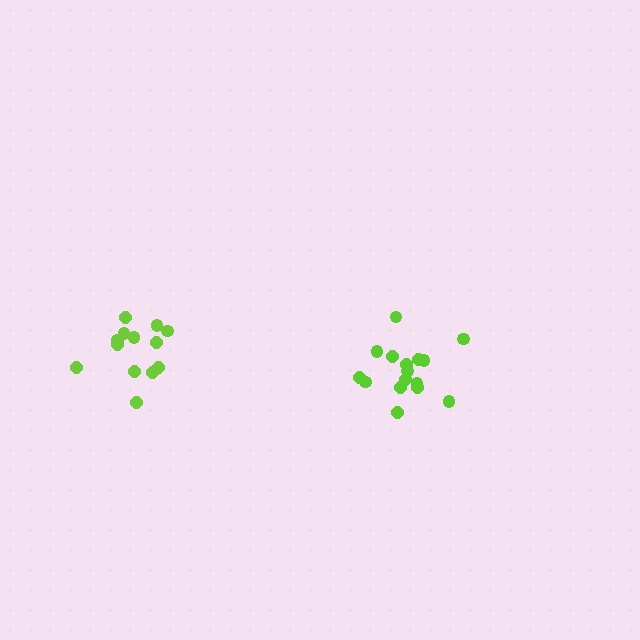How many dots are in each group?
Group 1: 16 dots, Group 2: 13 dots (29 total).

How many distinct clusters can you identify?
There are 2 distinct clusters.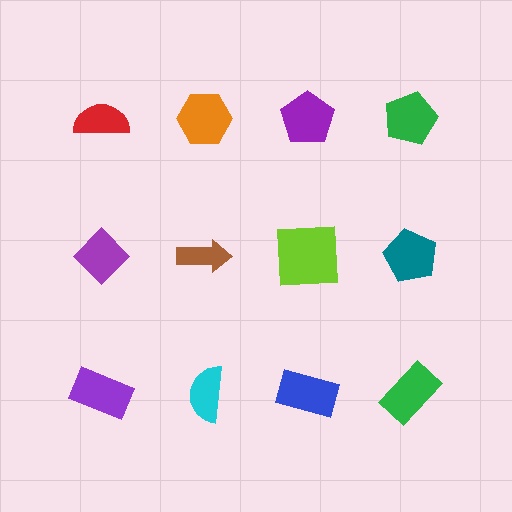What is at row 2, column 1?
A purple diamond.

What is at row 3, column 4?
A green rectangle.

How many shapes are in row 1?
4 shapes.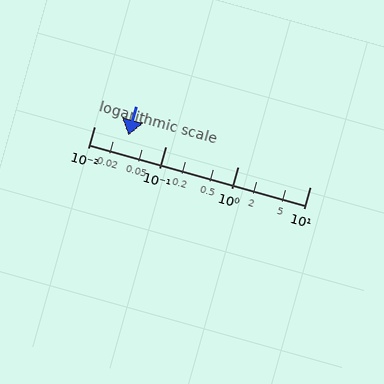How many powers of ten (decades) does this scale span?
The scale spans 3 decades, from 0.01 to 10.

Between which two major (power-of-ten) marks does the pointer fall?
The pointer is between 0.01 and 0.1.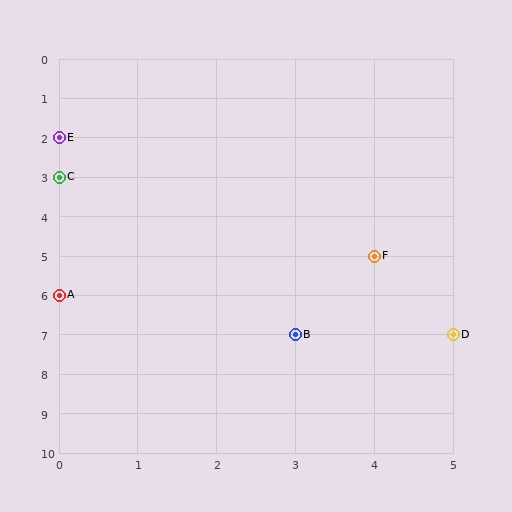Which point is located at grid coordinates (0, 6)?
Point A is at (0, 6).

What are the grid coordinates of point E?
Point E is at grid coordinates (0, 2).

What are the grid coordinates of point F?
Point F is at grid coordinates (4, 5).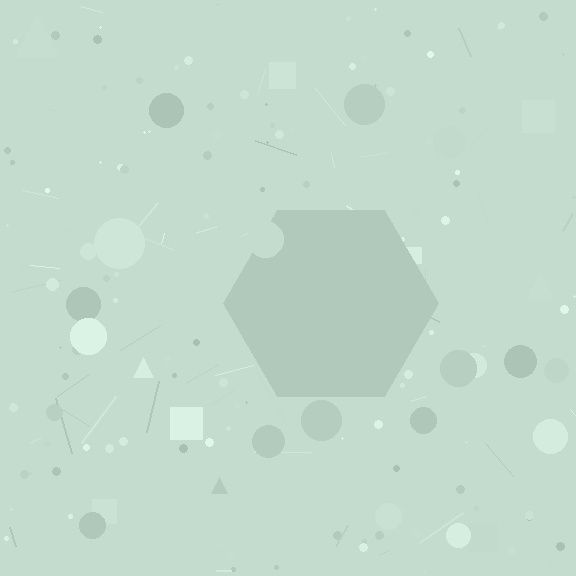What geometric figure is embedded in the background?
A hexagon is embedded in the background.